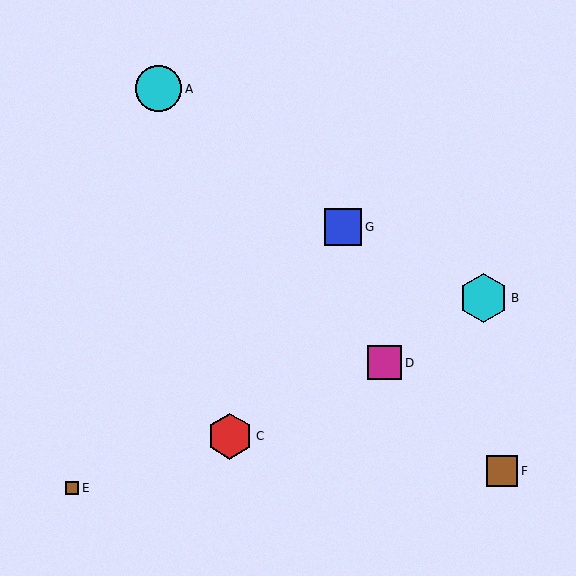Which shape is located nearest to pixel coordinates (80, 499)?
The brown square (labeled E) at (72, 488) is nearest to that location.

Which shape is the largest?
The cyan hexagon (labeled B) is the largest.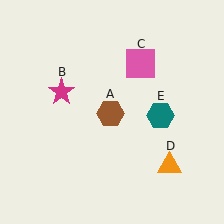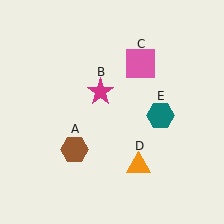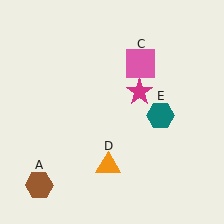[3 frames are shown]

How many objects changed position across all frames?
3 objects changed position: brown hexagon (object A), magenta star (object B), orange triangle (object D).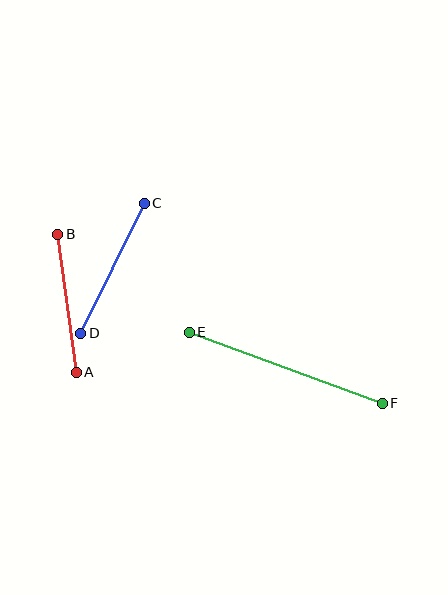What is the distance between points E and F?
The distance is approximately 205 pixels.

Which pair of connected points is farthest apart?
Points E and F are farthest apart.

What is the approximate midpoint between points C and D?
The midpoint is at approximately (112, 268) pixels.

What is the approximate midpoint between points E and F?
The midpoint is at approximately (286, 368) pixels.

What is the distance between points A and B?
The distance is approximately 139 pixels.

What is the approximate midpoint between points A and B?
The midpoint is at approximately (67, 303) pixels.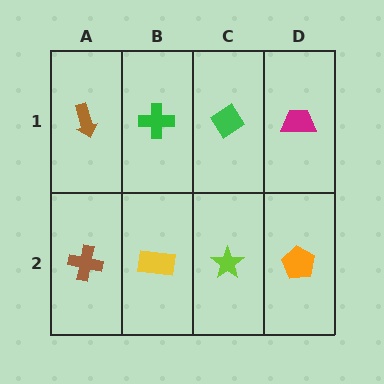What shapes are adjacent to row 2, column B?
A green cross (row 1, column B), a brown cross (row 2, column A), a lime star (row 2, column C).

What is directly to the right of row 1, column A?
A green cross.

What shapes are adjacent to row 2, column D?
A magenta trapezoid (row 1, column D), a lime star (row 2, column C).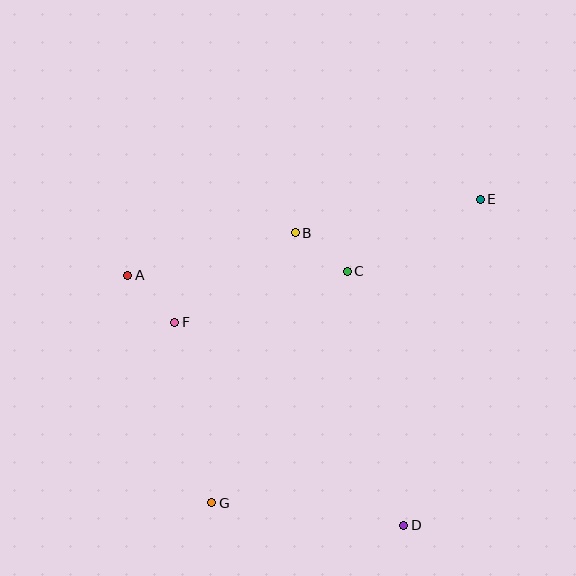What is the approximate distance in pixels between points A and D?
The distance between A and D is approximately 373 pixels.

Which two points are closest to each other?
Points B and C are closest to each other.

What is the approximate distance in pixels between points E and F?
The distance between E and F is approximately 329 pixels.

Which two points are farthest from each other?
Points E and G are farthest from each other.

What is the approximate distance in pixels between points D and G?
The distance between D and G is approximately 194 pixels.